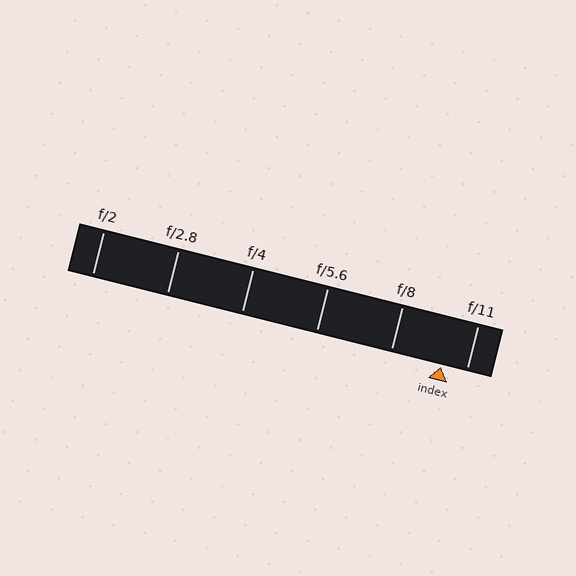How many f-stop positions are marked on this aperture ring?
There are 6 f-stop positions marked.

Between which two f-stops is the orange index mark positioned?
The index mark is between f/8 and f/11.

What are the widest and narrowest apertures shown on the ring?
The widest aperture shown is f/2 and the narrowest is f/11.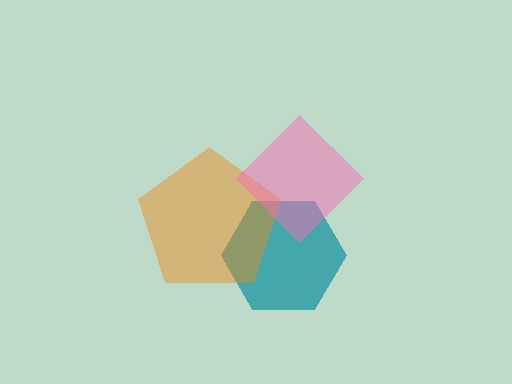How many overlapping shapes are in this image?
There are 3 overlapping shapes in the image.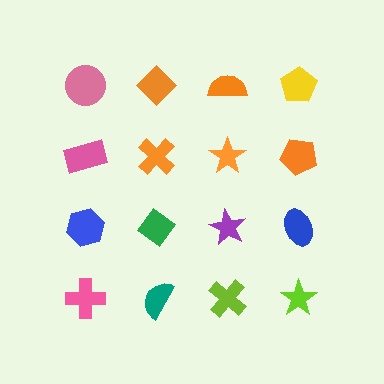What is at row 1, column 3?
An orange semicircle.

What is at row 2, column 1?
A pink rectangle.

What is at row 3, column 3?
A purple star.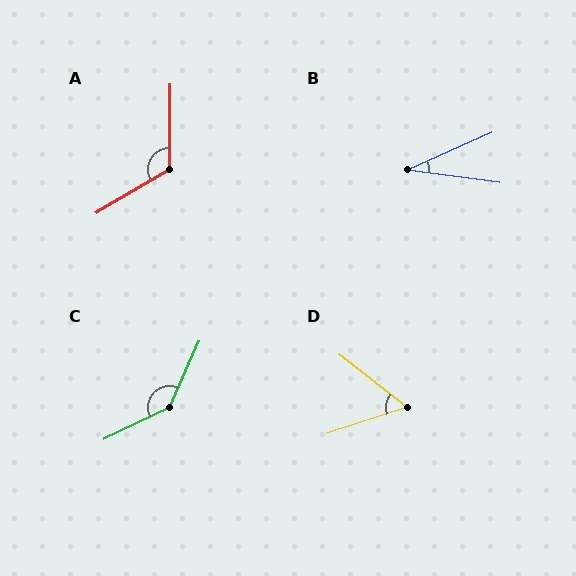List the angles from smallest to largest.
B (32°), D (56°), A (121°), C (139°).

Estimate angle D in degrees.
Approximately 56 degrees.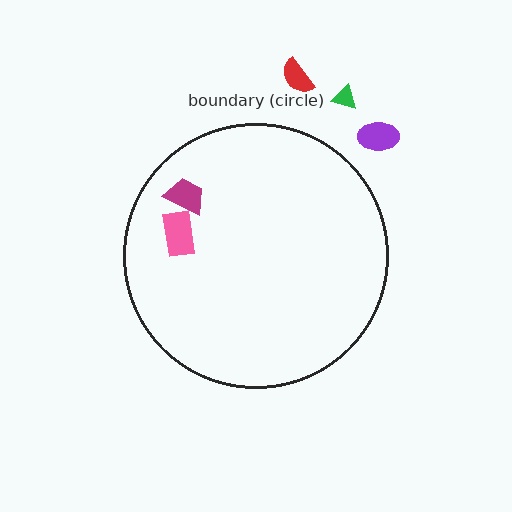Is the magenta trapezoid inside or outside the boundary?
Inside.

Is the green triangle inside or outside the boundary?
Outside.